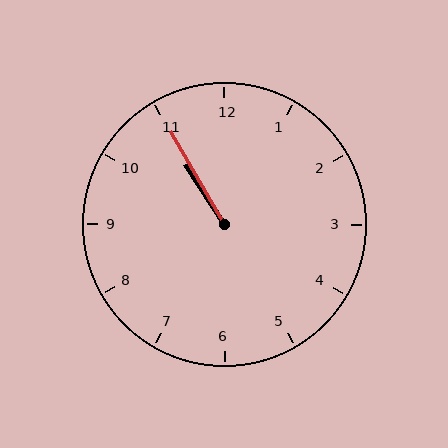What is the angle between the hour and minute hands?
Approximately 2 degrees.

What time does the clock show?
10:55.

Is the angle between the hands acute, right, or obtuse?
It is acute.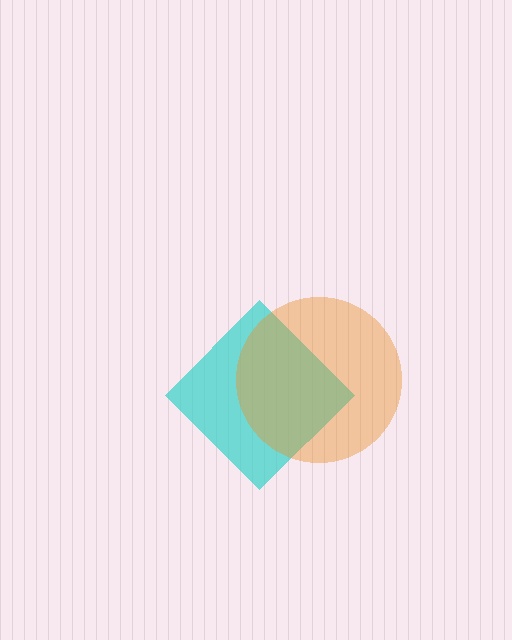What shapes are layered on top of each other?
The layered shapes are: a cyan diamond, an orange circle.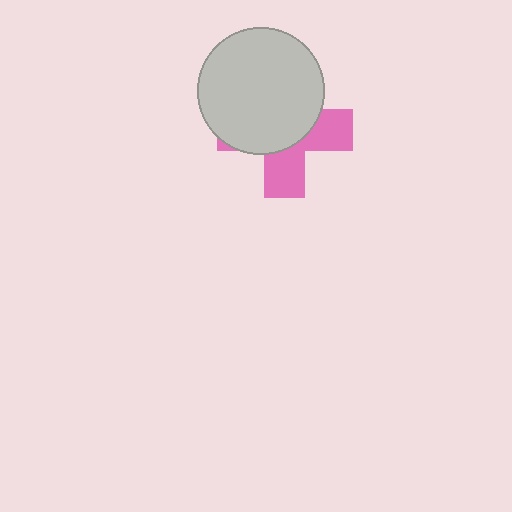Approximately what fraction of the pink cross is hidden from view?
Roughly 60% of the pink cross is hidden behind the light gray circle.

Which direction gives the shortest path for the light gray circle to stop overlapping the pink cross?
Moving toward the upper-left gives the shortest separation.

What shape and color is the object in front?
The object in front is a light gray circle.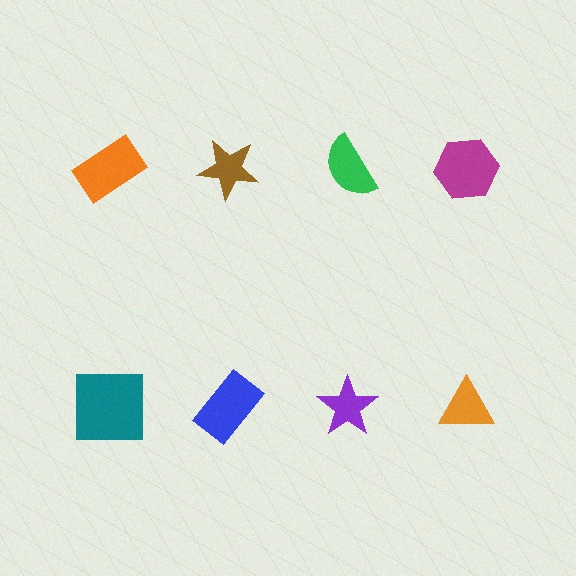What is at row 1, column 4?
A magenta hexagon.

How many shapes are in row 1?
4 shapes.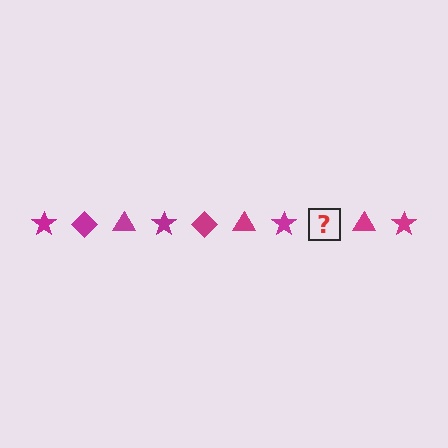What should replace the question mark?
The question mark should be replaced with a magenta diamond.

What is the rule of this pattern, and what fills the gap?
The rule is that the pattern cycles through star, diamond, triangle shapes in magenta. The gap should be filled with a magenta diamond.